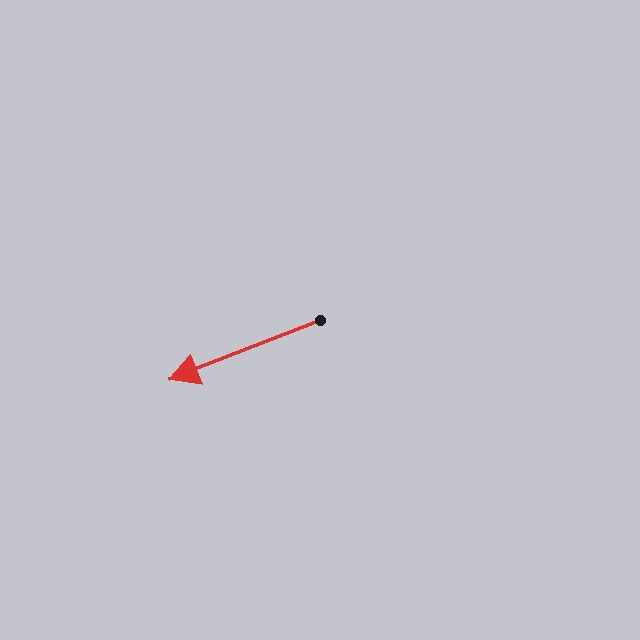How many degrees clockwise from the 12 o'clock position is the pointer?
Approximately 248 degrees.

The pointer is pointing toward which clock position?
Roughly 8 o'clock.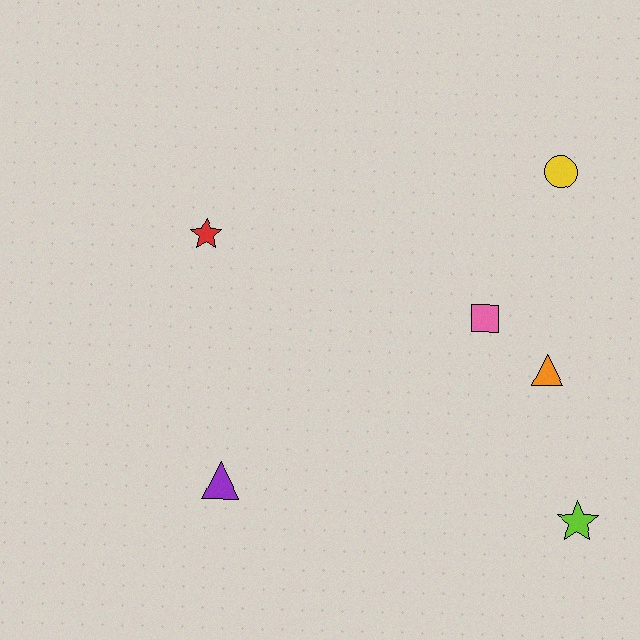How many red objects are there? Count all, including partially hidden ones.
There is 1 red object.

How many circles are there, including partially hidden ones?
There is 1 circle.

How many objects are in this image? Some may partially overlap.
There are 6 objects.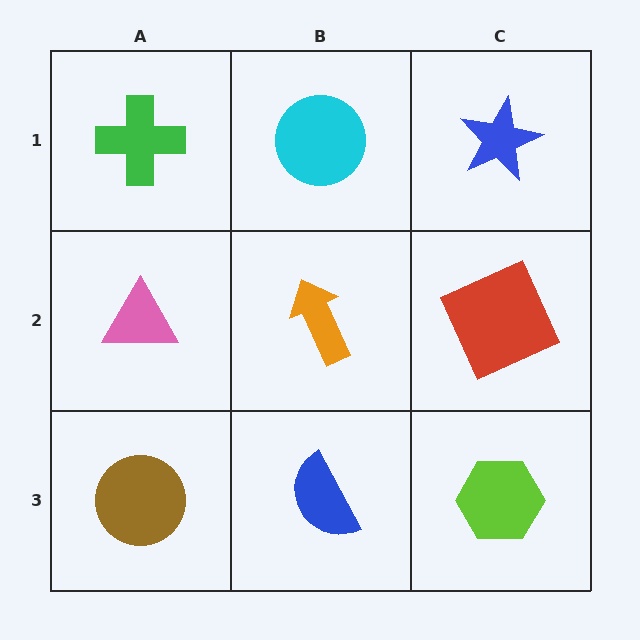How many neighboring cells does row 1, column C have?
2.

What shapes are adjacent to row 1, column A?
A pink triangle (row 2, column A), a cyan circle (row 1, column B).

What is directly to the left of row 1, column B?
A green cross.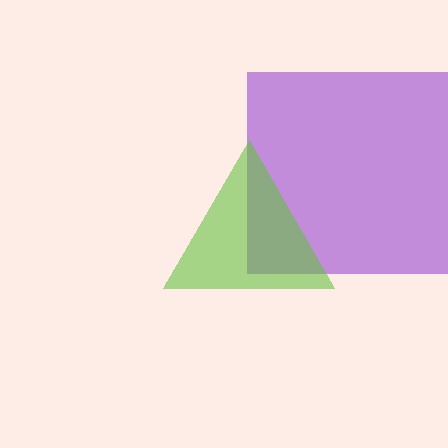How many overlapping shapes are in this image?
There are 2 overlapping shapes in the image.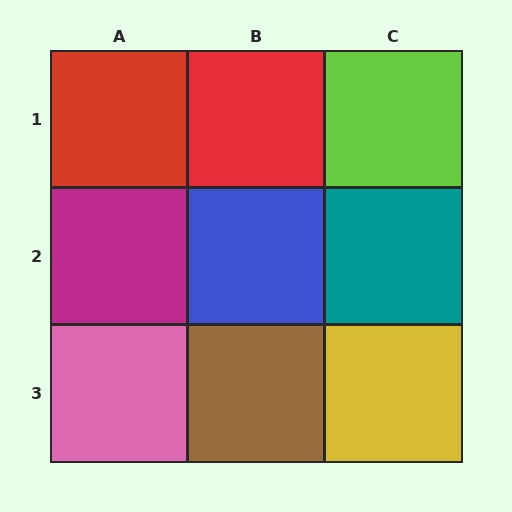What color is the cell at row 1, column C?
Lime.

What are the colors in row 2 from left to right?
Magenta, blue, teal.